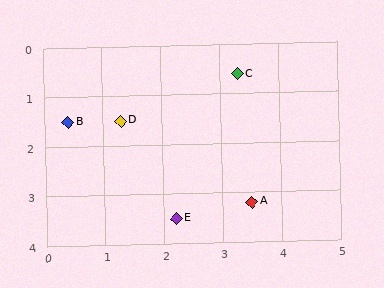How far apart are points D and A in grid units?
Points D and A are about 2.8 grid units apart.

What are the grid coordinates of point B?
Point B is at approximately (0.4, 1.5).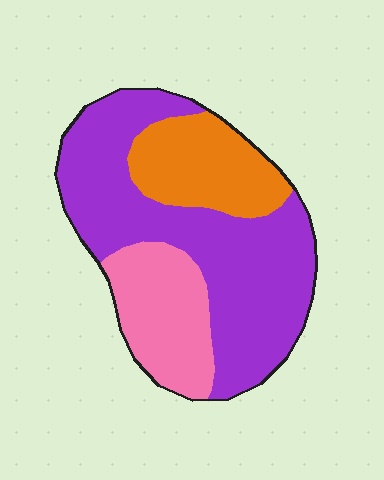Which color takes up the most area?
Purple, at roughly 55%.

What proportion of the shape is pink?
Pink covers 22% of the shape.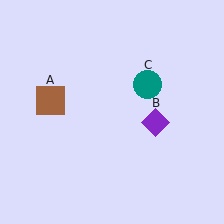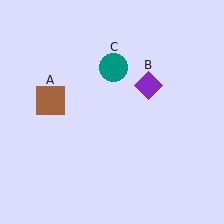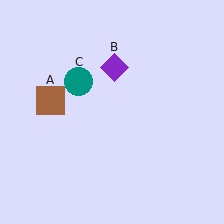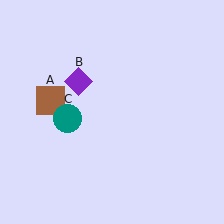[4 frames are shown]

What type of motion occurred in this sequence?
The purple diamond (object B), teal circle (object C) rotated counterclockwise around the center of the scene.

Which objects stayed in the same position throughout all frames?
Brown square (object A) remained stationary.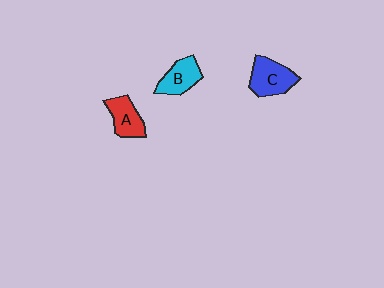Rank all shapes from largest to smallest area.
From largest to smallest: C (blue), B (cyan), A (red).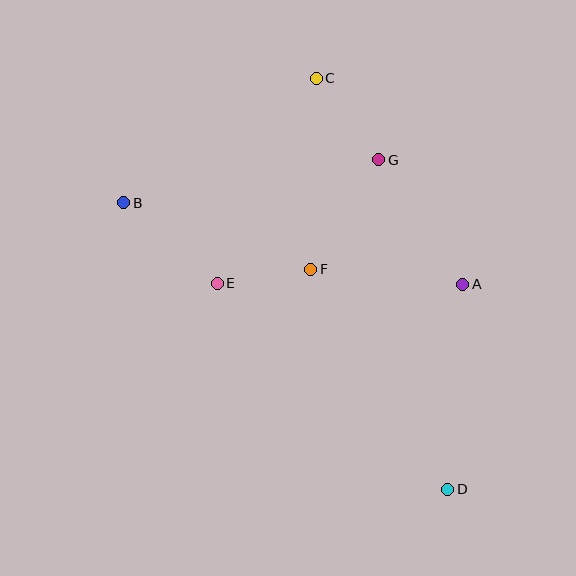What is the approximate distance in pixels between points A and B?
The distance between A and B is approximately 349 pixels.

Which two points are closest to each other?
Points E and F are closest to each other.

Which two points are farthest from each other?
Points B and D are farthest from each other.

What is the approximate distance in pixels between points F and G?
The distance between F and G is approximately 129 pixels.